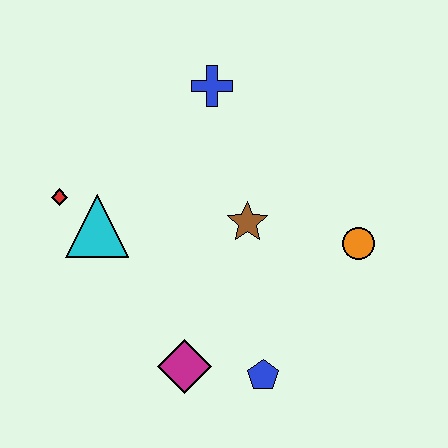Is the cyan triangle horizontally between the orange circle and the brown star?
No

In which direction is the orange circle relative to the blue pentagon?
The orange circle is above the blue pentagon.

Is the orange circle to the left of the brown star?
No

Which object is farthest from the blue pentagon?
The blue cross is farthest from the blue pentagon.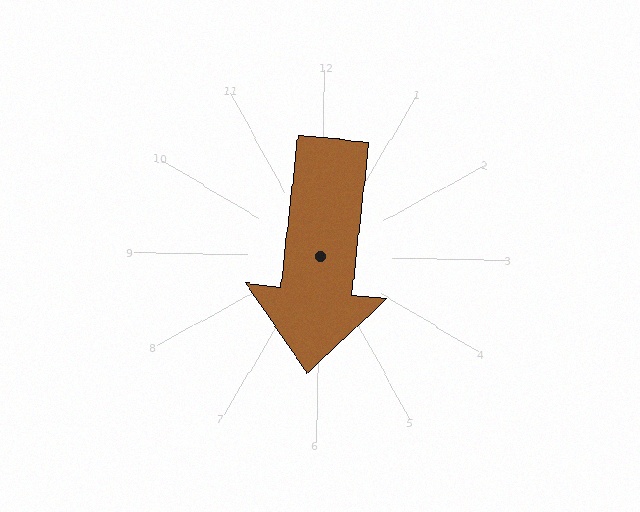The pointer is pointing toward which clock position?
Roughly 6 o'clock.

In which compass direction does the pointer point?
South.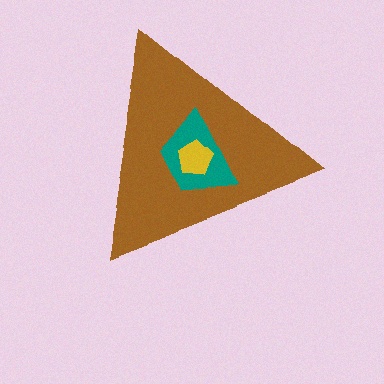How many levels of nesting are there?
3.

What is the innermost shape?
The yellow pentagon.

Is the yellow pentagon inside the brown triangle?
Yes.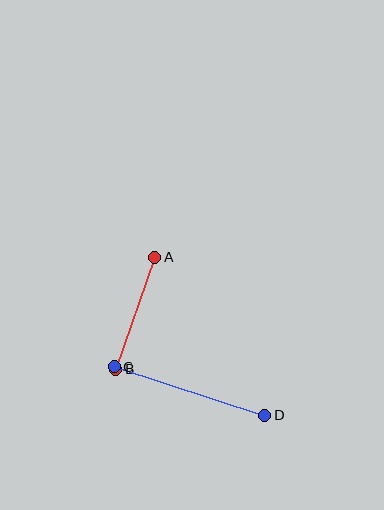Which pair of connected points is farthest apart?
Points C and D are farthest apart.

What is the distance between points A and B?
The distance is approximately 118 pixels.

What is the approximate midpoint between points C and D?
The midpoint is at approximately (190, 391) pixels.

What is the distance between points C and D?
The distance is approximately 158 pixels.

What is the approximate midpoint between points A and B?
The midpoint is at approximately (135, 313) pixels.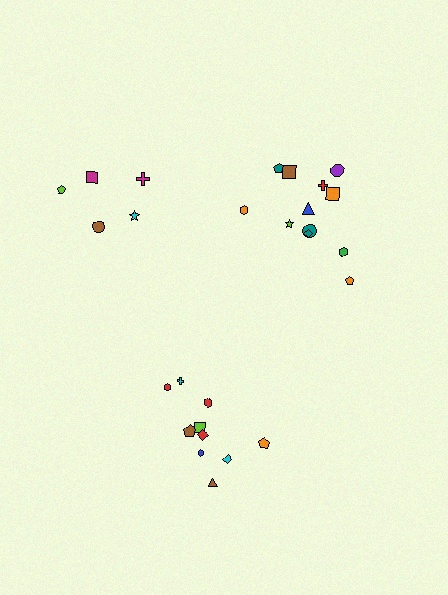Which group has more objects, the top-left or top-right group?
The top-right group.